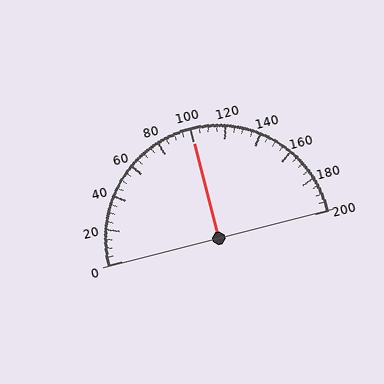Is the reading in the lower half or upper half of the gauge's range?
The reading is in the upper half of the range (0 to 200).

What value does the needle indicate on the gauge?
The needle indicates approximately 100.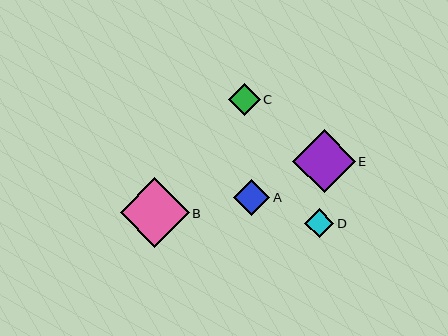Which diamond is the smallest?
Diamond D is the smallest with a size of approximately 29 pixels.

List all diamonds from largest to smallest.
From largest to smallest: B, E, A, C, D.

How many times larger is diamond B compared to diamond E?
Diamond B is approximately 1.1 times the size of diamond E.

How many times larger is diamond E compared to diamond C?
Diamond E is approximately 2.0 times the size of diamond C.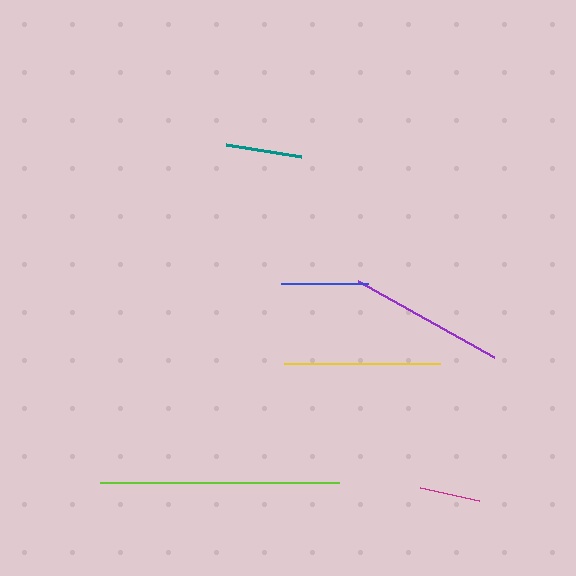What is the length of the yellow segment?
The yellow segment is approximately 156 pixels long.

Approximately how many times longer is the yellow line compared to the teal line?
The yellow line is approximately 2.1 times the length of the teal line.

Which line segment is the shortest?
The magenta line is the shortest at approximately 61 pixels.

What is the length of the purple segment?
The purple segment is approximately 155 pixels long.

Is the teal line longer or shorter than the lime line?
The lime line is longer than the teal line.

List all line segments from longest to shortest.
From longest to shortest: lime, yellow, purple, blue, teal, magenta.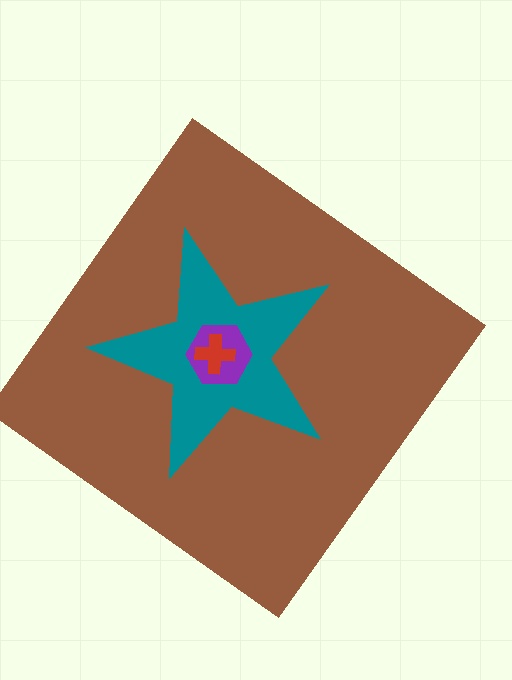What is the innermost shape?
The red cross.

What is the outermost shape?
The brown diamond.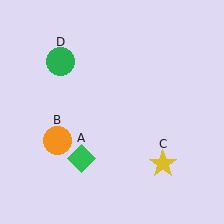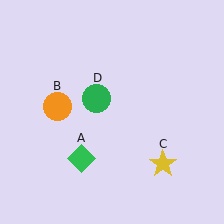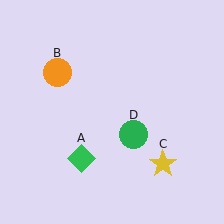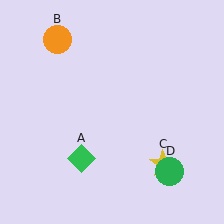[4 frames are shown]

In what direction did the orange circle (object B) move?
The orange circle (object B) moved up.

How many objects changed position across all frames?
2 objects changed position: orange circle (object B), green circle (object D).